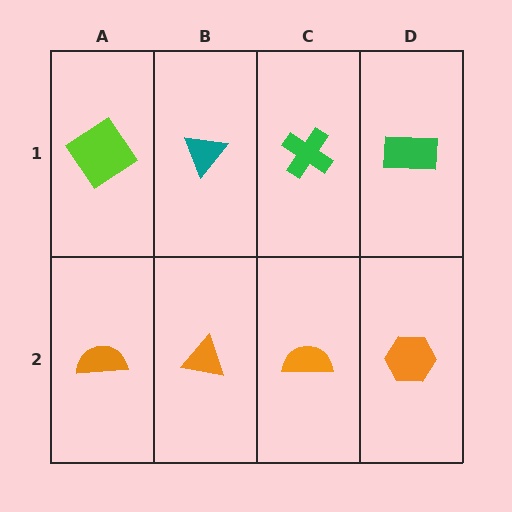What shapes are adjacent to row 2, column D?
A green rectangle (row 1, column D), an orange semicircle (row 2, column C).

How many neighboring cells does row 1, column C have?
3.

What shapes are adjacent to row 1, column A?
An orange semicircle (row 2, column A), a teal triangle (row 1, column B).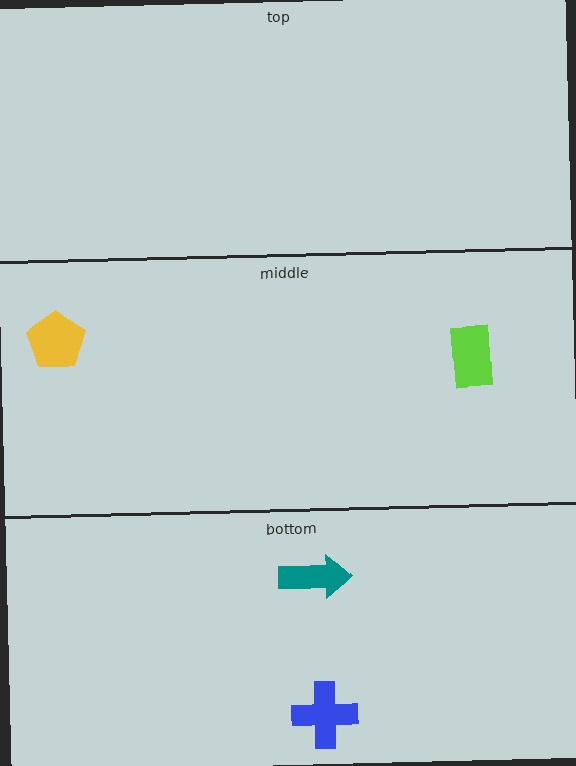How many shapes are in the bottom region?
2.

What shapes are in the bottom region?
The blue cross, the teal arrow.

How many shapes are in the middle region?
2.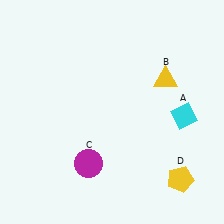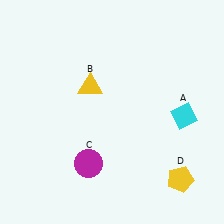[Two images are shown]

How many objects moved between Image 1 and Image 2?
1 object moved between the two images.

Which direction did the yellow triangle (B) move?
The yellow triangle (B) moved left.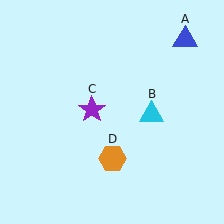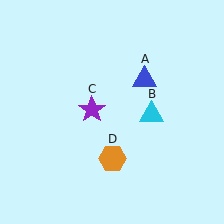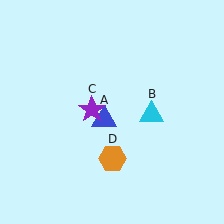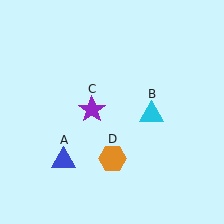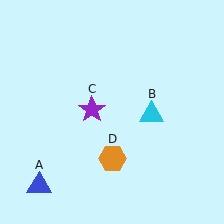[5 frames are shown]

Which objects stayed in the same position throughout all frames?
Cyan triangle (object B) and purple star (object C) and orange hexagon (object D) remained stationary.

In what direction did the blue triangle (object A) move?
The blue triangle (object A) moved down and to the left.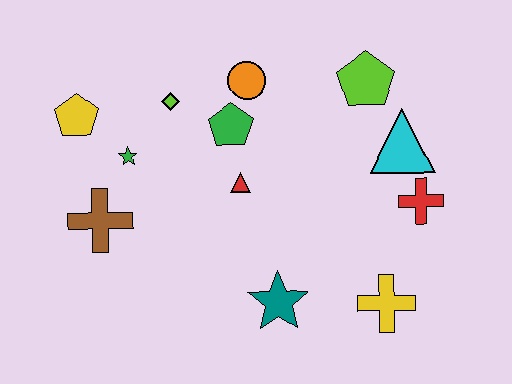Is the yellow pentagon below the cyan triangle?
No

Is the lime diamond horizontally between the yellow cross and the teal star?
No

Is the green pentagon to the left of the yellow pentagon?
No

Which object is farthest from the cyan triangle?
The yellow pentagon is farthest from the cyan triangle.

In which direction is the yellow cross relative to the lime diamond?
The yellow cross is to the right of the lime diamond.